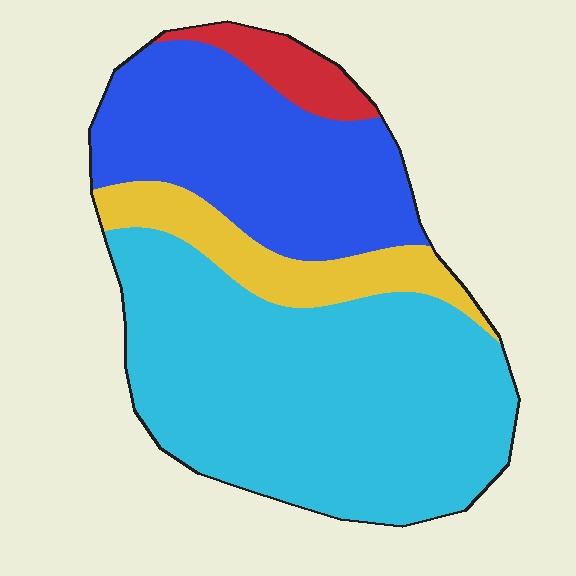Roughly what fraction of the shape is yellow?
Yellow covers roughly 10% of the shape.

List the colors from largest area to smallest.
From largest to smallest: cyan, blue, yellow, red.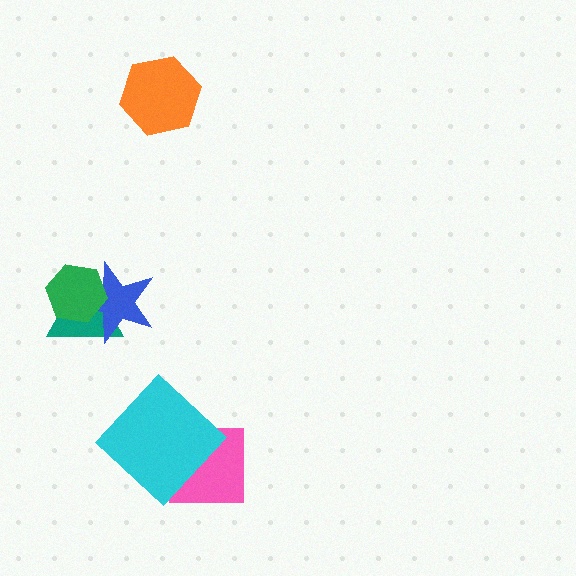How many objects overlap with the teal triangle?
2 objects overlap with the teal triangle.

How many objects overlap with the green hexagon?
2 objects overlap with the green hexagon.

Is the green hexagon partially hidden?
No, no other shape covers it.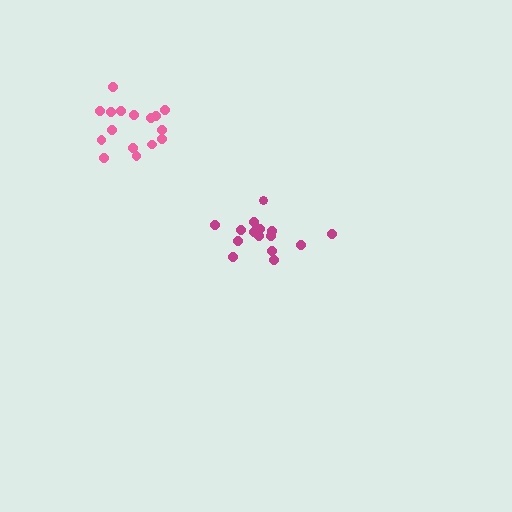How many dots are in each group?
Group 1: 15 dots, Group 2: 16 dots (31 total).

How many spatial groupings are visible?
There are 2 spatial groupings.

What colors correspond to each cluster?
The clusters are colored: magenta, pink.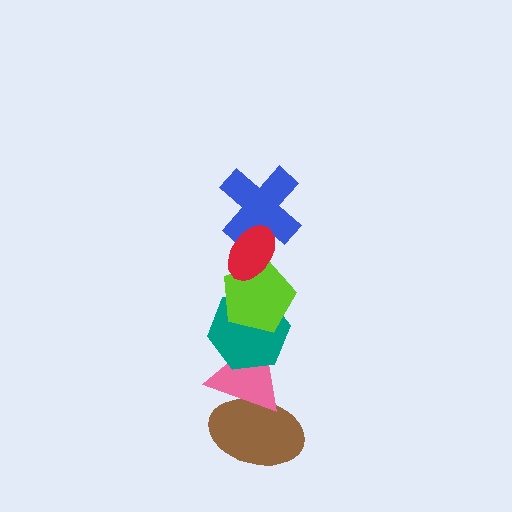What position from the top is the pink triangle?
The pink triangle is 5th from the top.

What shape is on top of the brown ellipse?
The pink triangle is on top of the brown ellipse.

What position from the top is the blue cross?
The blue cross is 2nd from the top.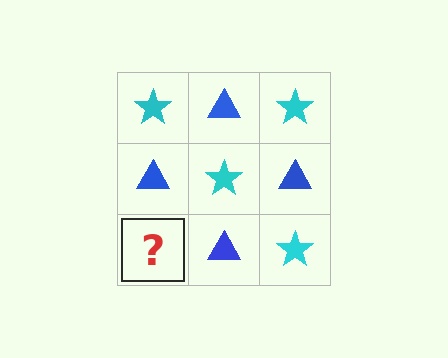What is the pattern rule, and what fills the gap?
The rule is that it alternates cyan star and blue triangle in a checkerboard pattern. The gap should be filled with a cyan star.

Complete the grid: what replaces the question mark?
The question mark should be replaced with a cyan star.